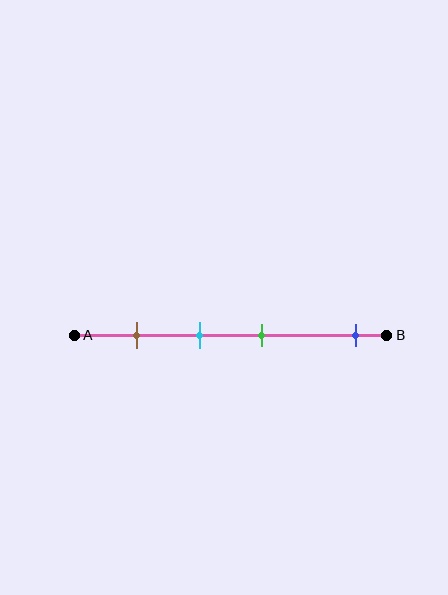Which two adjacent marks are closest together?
The cyan and green marks are the closest adjacent pair.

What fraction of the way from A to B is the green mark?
The green mark is approximately 60% (0.6) of the way from A to B.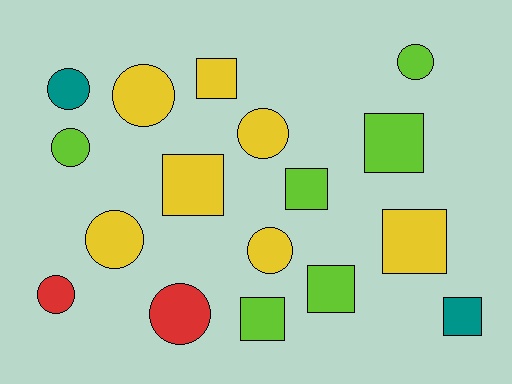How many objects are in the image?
There are 17 objects.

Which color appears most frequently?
Yellow, with 7 objects.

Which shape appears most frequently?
Circle, with 9 objects.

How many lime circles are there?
There are 2 lime circles.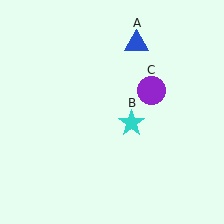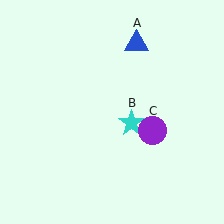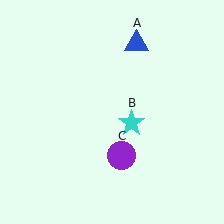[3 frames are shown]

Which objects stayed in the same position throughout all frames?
Blue triangle (object A) and cyan star (object B) remained stationary.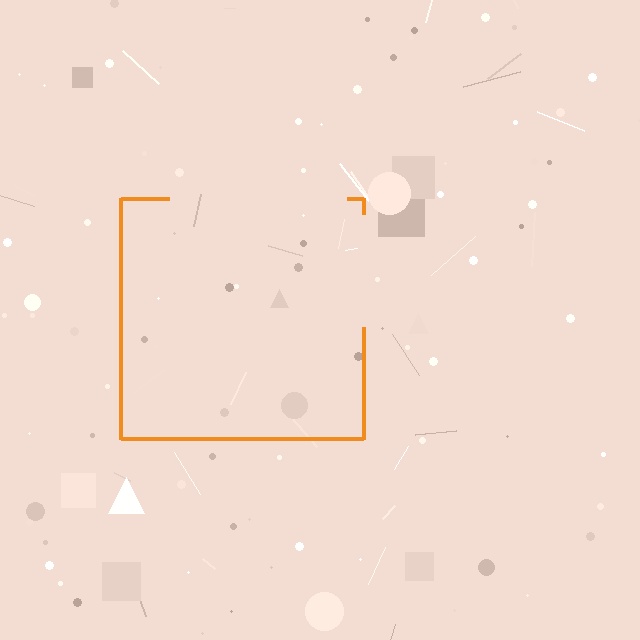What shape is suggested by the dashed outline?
The dashed outline suggests a square.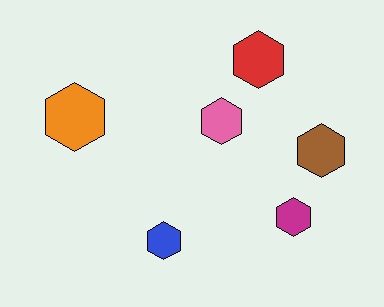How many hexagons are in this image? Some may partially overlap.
There are 6 hexagons.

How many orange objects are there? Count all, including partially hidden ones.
There is 1 orange object.